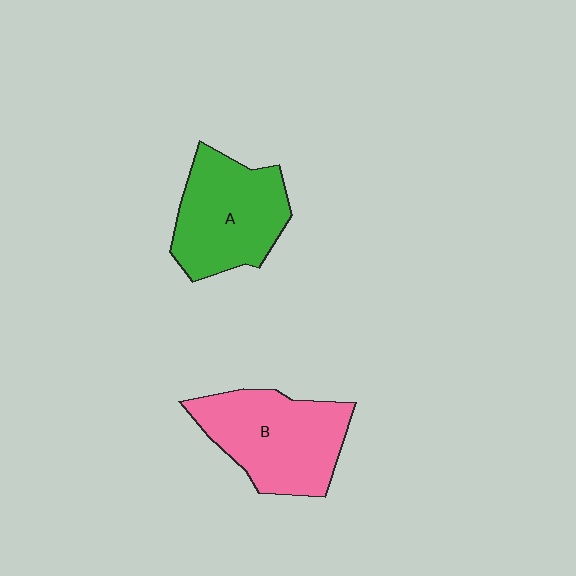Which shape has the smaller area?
Shape A (green).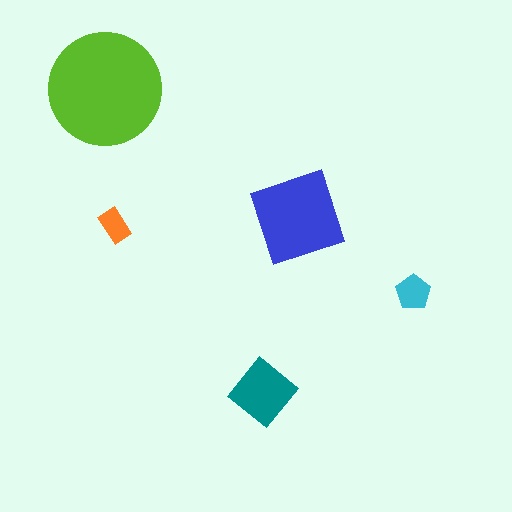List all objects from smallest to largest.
The orange rectangle, the cyan pentagon, the teal diamond, the blue square, the lime circle.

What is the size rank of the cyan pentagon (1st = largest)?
4th.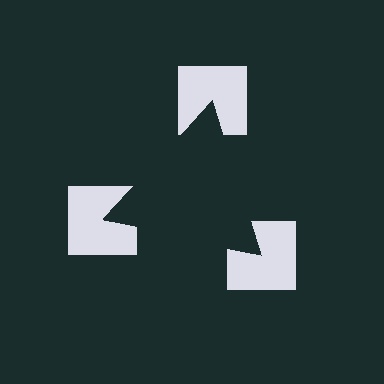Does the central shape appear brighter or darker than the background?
It typically appears slightly darker than the background, even though no actual brightness change is drawn.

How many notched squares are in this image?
There are 3 — one at each vertex of the illusory triangle.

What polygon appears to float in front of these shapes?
An illusory triangle — its edges are inferred from the aligned wedge cuts in the notched squares, not physically drawn.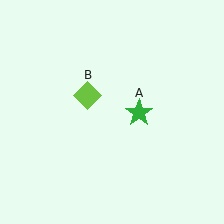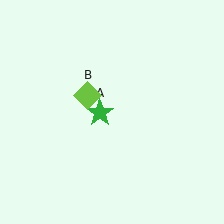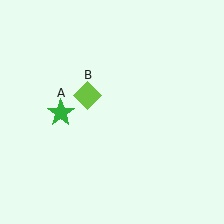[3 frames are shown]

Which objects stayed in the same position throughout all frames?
Lime diamond (object B) remained stationary.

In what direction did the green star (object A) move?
The green star (object A) moved left.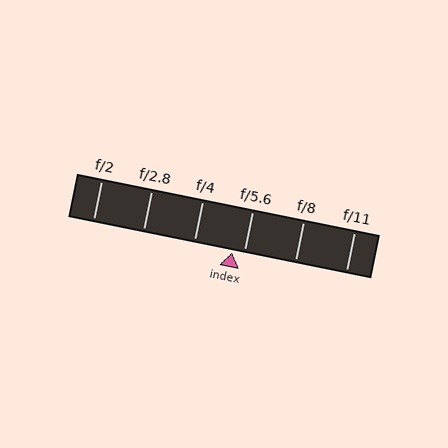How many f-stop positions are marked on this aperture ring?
There are 6 f-stop positions marked.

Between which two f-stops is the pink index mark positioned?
The index mark is between f/4 and f/5.6.